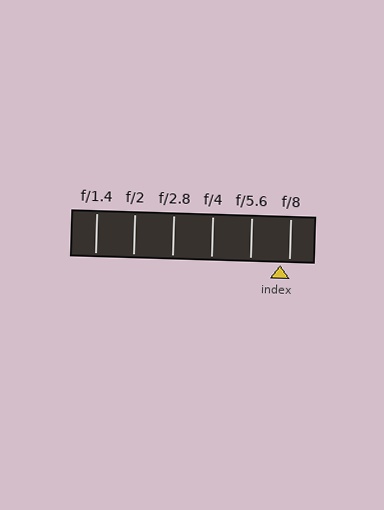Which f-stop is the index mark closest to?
The index mark is closest to f/8.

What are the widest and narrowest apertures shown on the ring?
The widest aperture shown is f/1.4 and the narrowest is f/8.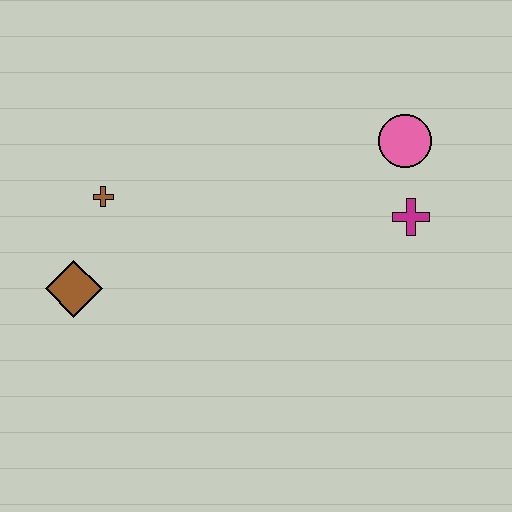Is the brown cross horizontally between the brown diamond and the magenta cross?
Yes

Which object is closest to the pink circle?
The magenta cross is closest to the pink circle.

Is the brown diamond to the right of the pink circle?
No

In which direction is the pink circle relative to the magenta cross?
The pink circle is above the magenta cross.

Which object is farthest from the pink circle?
The brown diamond is farthest from the pink circle.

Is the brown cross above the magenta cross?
Yes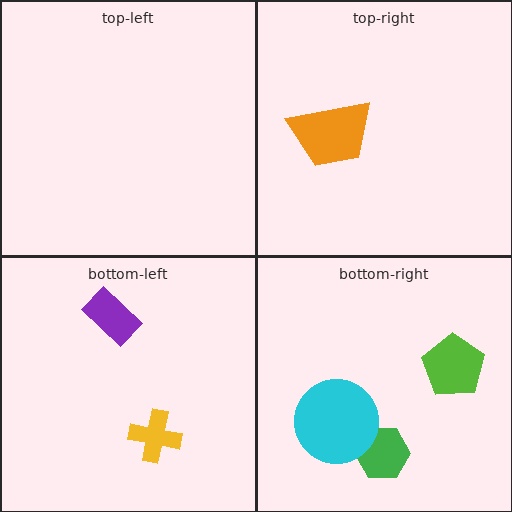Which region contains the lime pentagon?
The bottom-right region.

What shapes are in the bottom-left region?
The purple rectangle, the yellow cross.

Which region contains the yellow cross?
The bottom-left region.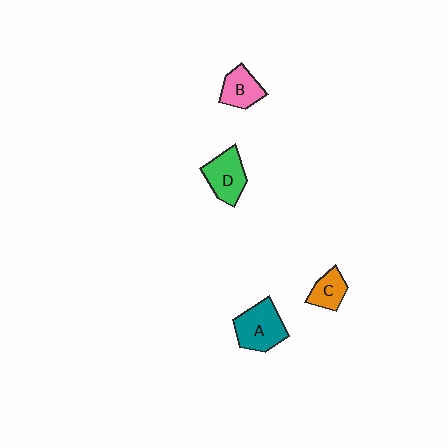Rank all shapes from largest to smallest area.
From largest to smallest: A (teal), D (green), B (pink), C (orange).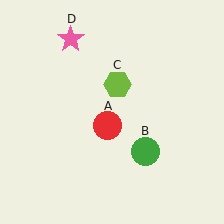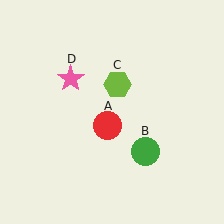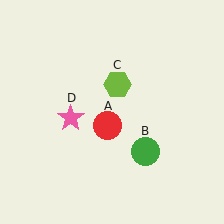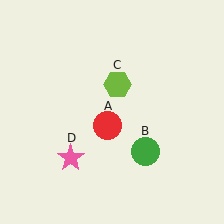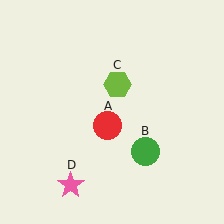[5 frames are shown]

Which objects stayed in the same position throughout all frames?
Red circle (object A) and green circle (object B) and lime hexagon (object C) remained stationary.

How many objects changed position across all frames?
1 object changed position: pink star (object D).